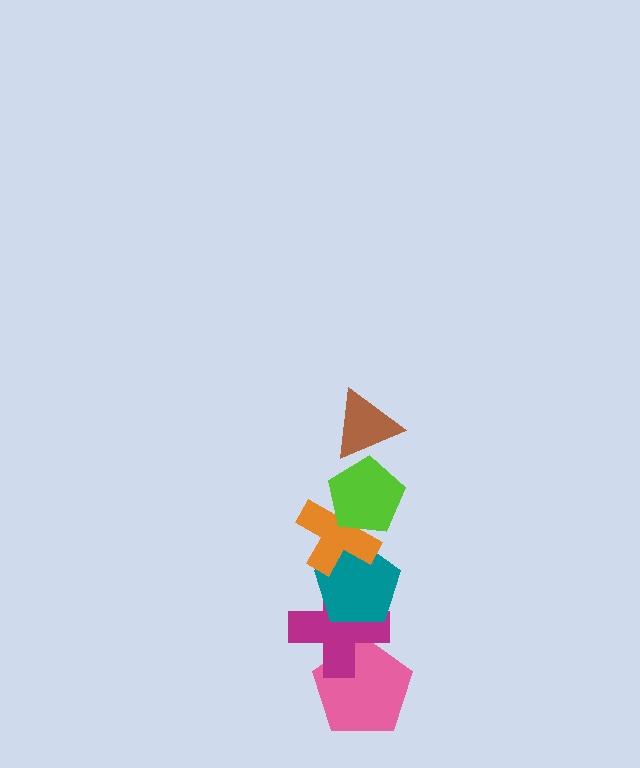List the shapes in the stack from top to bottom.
From top to bottom: the brown triangle, the lime pentagon, the orange cross, the teal pentagon, the magenta cross, the pink pentagon.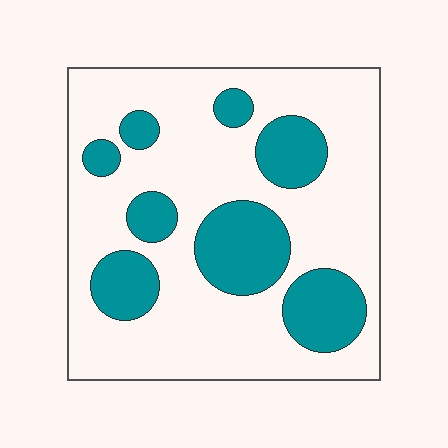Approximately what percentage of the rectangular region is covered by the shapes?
Approximately 25%.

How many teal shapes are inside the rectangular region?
8.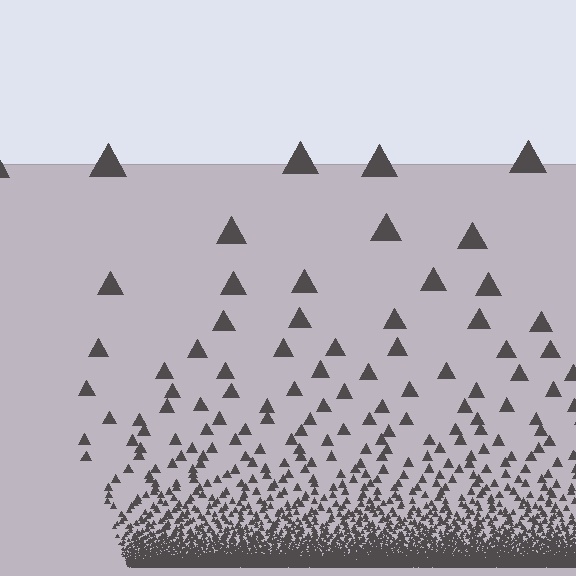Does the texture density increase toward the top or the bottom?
Density increases toward the bottom.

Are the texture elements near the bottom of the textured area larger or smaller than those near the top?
Smaller. The gradient is inverted — elements near the bottom are smaller and denser.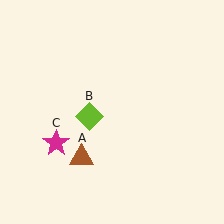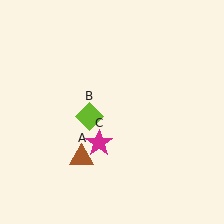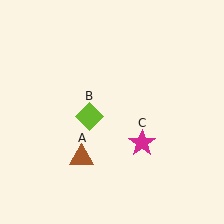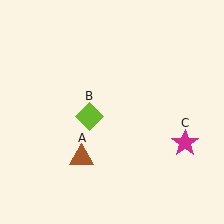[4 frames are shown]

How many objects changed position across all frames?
1 object changed position: magenta star (object C).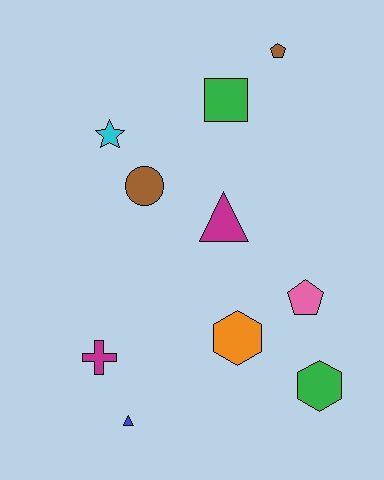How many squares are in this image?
There is 1 square.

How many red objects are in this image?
There are no red objects.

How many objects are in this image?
There are 10 objects.